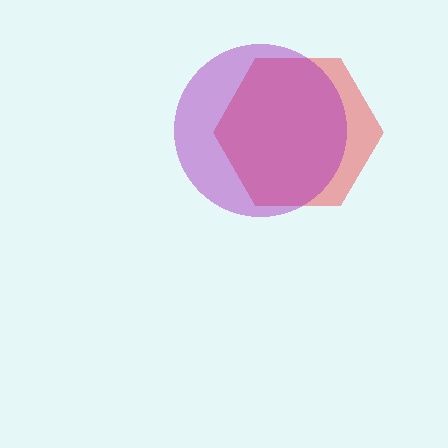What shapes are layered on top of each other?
The layered shapes are: a red hexagon, a purple circle.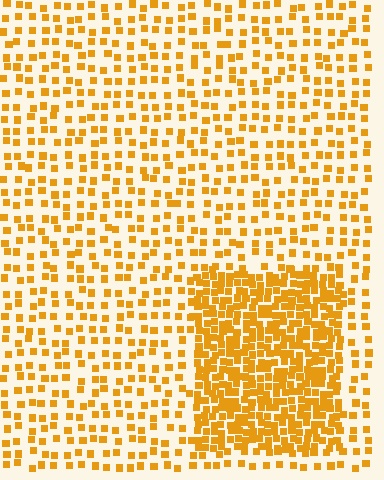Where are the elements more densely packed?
The elements are more densely packed inside the rectangle boundary.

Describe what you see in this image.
The image contains small orange elements arranged at two different densities. A rectangle-shaped region is visible where the elements are more densely packed than the surrounding area.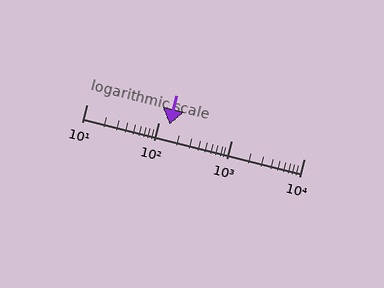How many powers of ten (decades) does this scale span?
The scale spans 3 decades, from 10 to 10000.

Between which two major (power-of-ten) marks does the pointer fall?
The pointer is between 100 and 1000.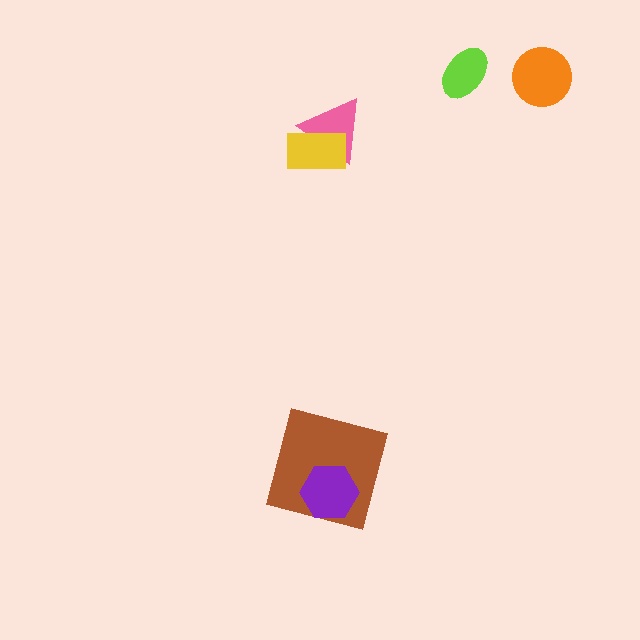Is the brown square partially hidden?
Yes, it is partially covered by another shape.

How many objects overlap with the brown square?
1 object overlaps with the brown square.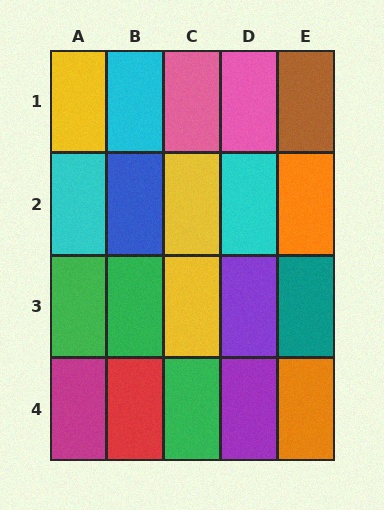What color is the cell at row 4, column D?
Purple.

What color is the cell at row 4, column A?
Magenta.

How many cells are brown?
1 cell is brown.